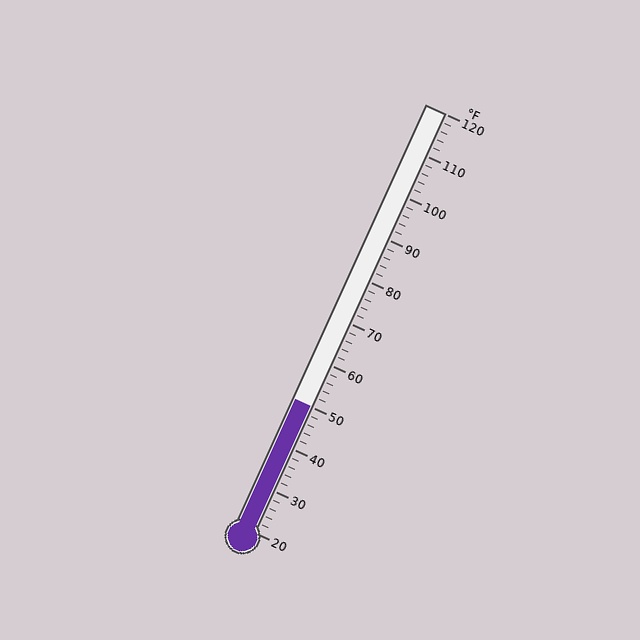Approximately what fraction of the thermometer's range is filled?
The thermometer is filled to approximately 30% of its range.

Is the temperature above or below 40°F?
The temperature is above 40°F.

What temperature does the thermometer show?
The thermometer shows approximately 50°F.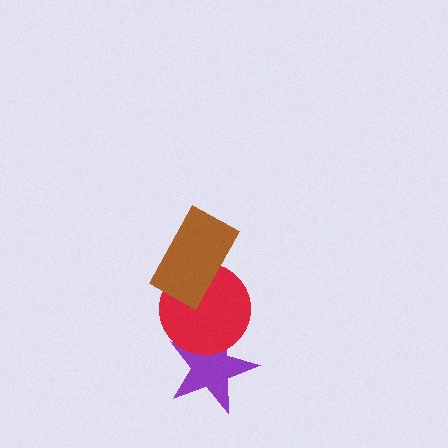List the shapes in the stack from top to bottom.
From top to bottom: the brown rectangle, the red circle, the purple star.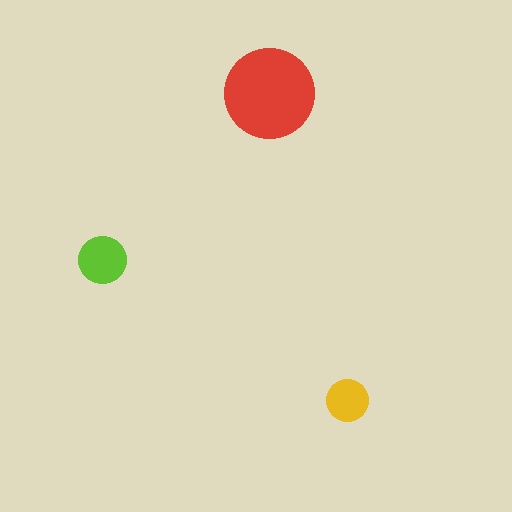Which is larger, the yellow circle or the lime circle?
The lime one.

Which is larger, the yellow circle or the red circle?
The red one.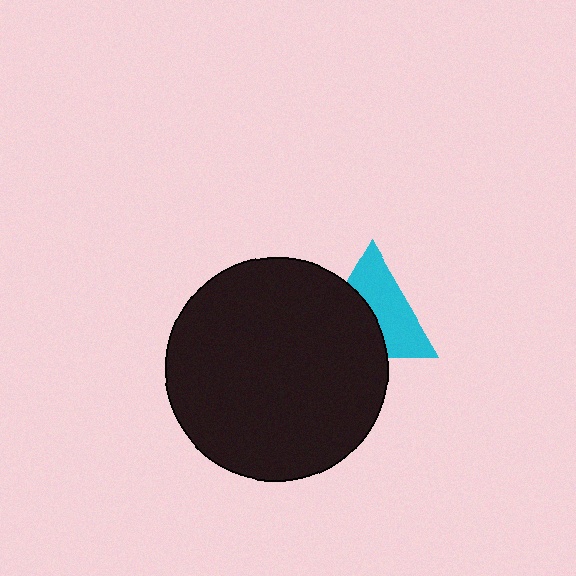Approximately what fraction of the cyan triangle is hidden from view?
Roughly 46% of the cyan triangle is hidden behind the black circle.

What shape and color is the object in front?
The object in front is a black circle.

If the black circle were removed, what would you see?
You would see the complete cyan triangle.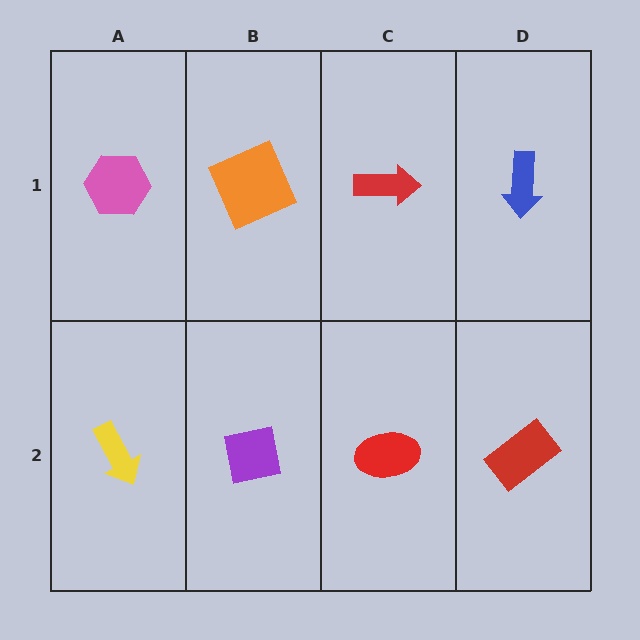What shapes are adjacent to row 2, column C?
A red arrow (row 1, column C), a purple square (row 2, column B), a red rectangle (row 2, column D).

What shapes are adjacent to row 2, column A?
A pink hexagon (row 1, column A), a purple square (row 2, column B).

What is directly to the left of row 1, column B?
A pink hexagon.